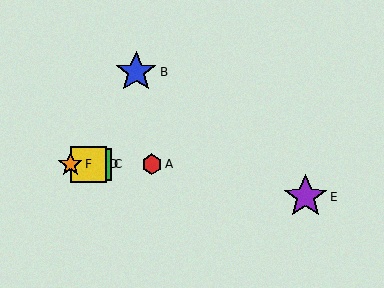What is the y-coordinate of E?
Object E is at y≈197.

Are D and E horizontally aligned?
No, D is at y≈164 and E is at y≈197.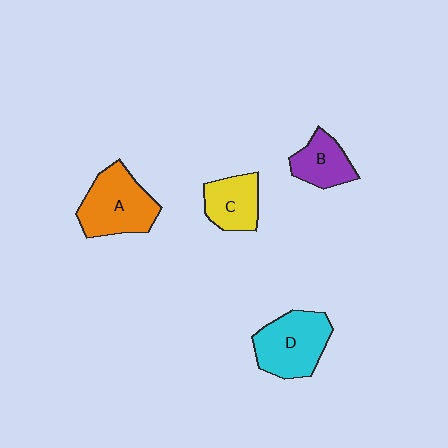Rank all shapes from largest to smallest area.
From largest to smallest: A (orange), D (cyan), C (yellow), B (purple).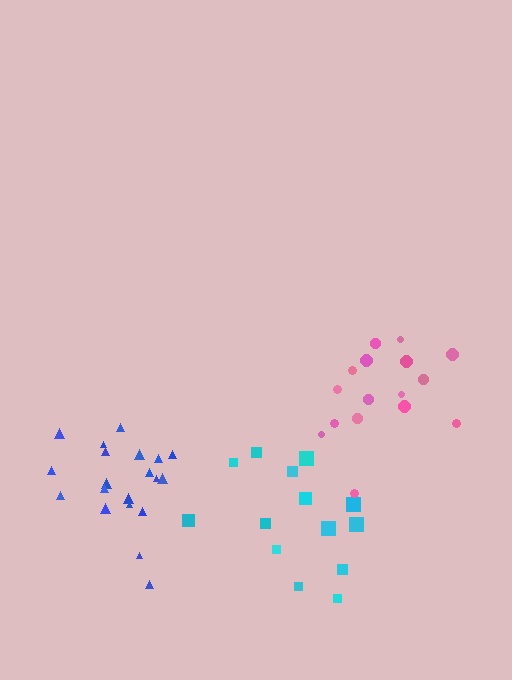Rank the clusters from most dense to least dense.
blue, cyan, pink.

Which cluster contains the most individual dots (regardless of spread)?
Blue (20).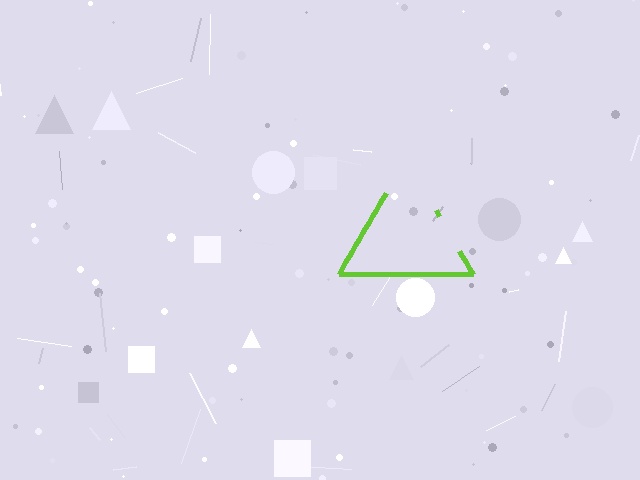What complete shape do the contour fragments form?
The contour fragments form a triangle.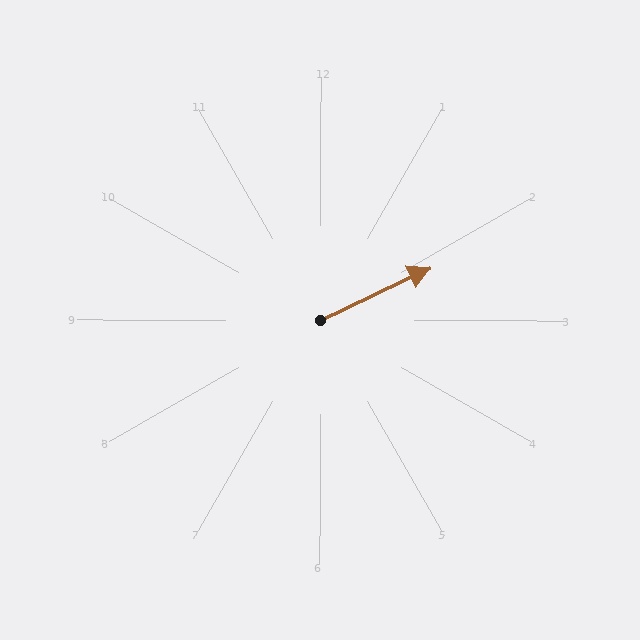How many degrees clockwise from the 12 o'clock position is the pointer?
Approximately 64 degrees.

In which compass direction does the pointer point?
Northeast.